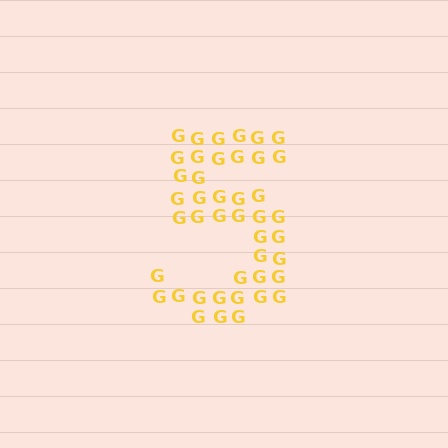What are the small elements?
The small elements are letter G's.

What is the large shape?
The large shape is the digit 5.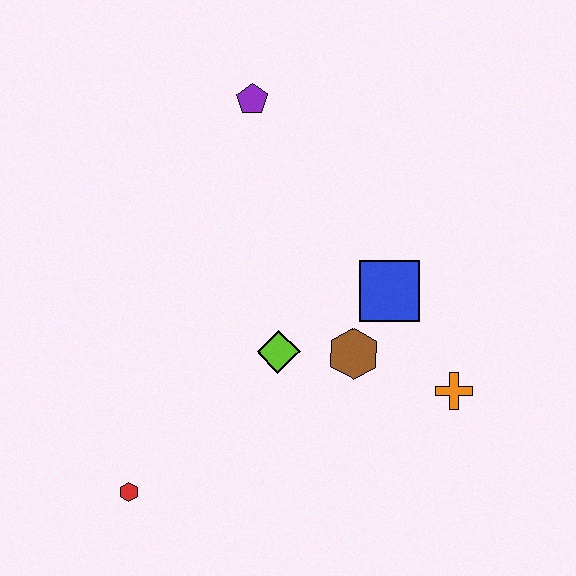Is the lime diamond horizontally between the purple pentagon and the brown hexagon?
Yes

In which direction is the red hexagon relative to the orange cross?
The red hexagon is to the left of the orange cross.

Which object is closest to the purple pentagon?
The blue square is closest to the purple pentagon.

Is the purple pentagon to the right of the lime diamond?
No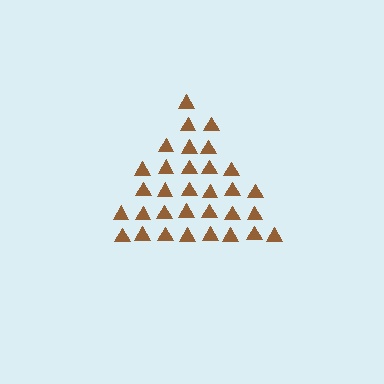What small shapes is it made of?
It is made of small triangles.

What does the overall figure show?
The overall figure shows a triangle.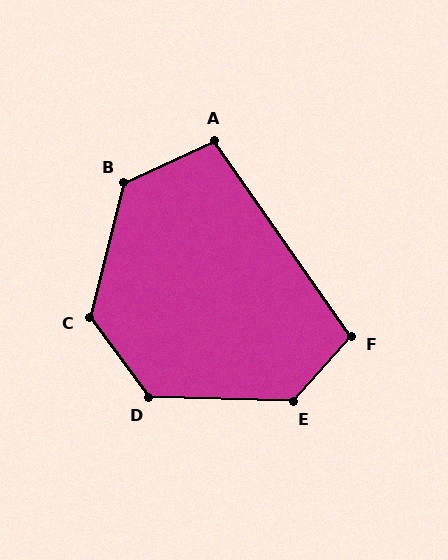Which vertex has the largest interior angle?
E, at approximately 130 degrees.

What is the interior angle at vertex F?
Approximately 103 degrees (obtuse).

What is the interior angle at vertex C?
Approximately 129 degrees (obtuse).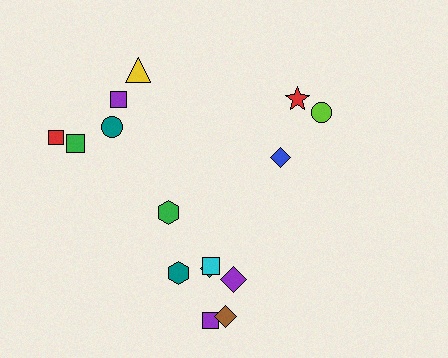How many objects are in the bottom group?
There are 7 objects.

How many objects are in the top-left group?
There are 5 objects.